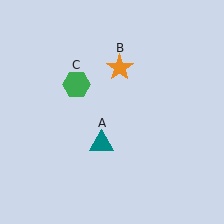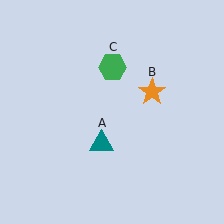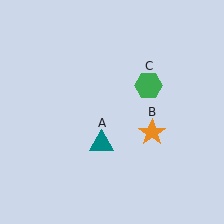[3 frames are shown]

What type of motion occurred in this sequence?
The orange star (object B), green hexagon (object C) rotated clockwise around the center of the scene.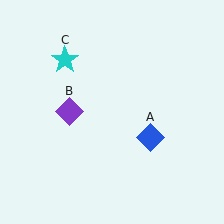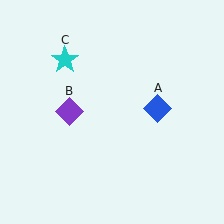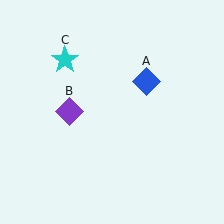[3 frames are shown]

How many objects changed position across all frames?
1 object changed position: blue diamond (object A).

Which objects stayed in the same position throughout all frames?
Purple diamond (object B) and cyan star (object C) remained stationary.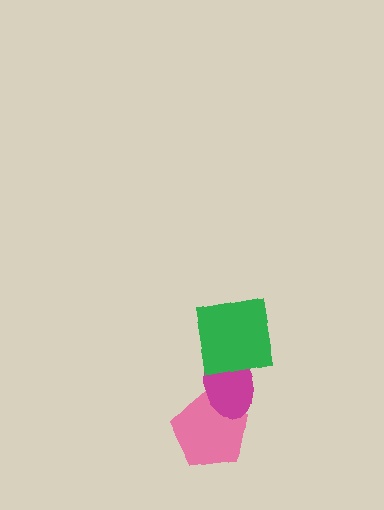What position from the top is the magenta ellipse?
The magenta ellipse is 2nd from the top.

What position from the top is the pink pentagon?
The pink pentagon is 3rd from the top.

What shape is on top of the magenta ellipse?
The green square is on top of the magenta ellipse.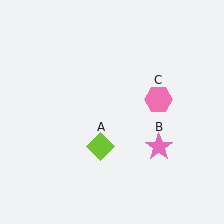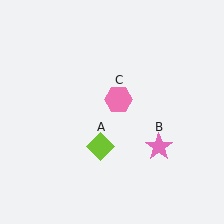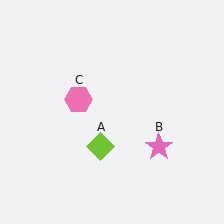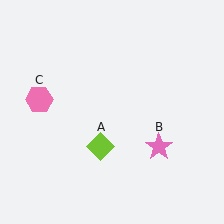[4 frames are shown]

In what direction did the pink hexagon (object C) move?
The pink hexagon (object C) moved left.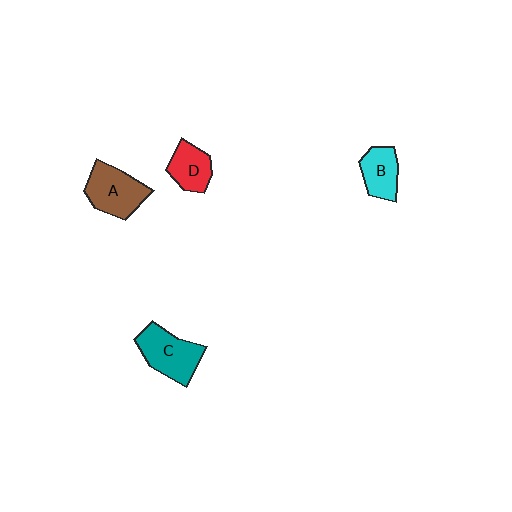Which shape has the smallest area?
Shape D (red).